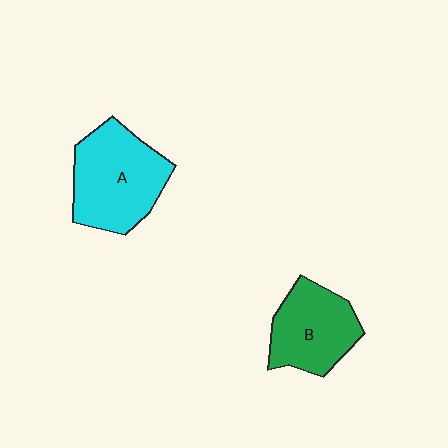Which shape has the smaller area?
Shape B (green).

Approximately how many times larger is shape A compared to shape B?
Approximately 1.3 times.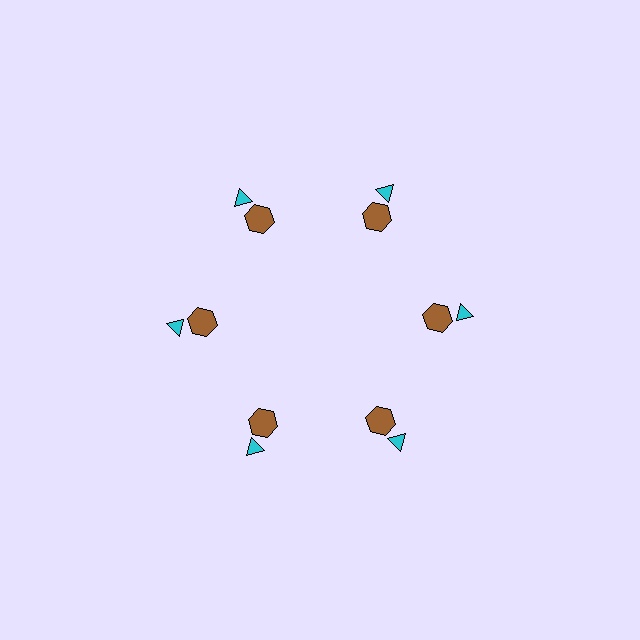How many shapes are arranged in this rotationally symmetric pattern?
There are 12 shapes, arranged in 6 groups of 2.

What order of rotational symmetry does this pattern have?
This pattern has 6-fold rotational symmetry.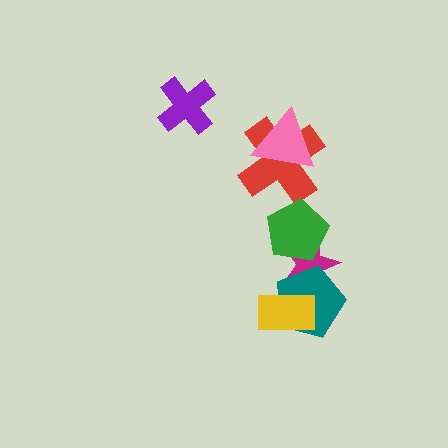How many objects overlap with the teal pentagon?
2 objects overlap with the teal pentagon.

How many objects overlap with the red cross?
1 object overlaps with the red cross.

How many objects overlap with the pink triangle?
1 object overlaps with the pink triangle.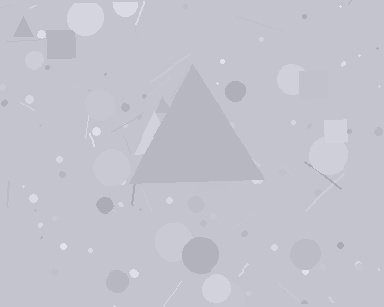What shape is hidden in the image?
A triangle is hidden in the image.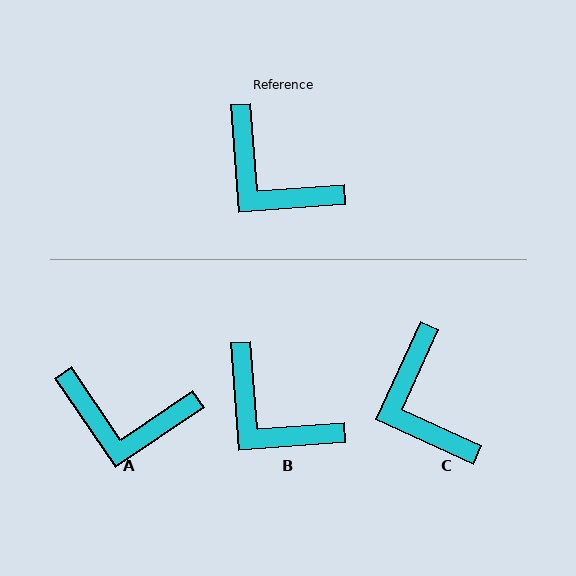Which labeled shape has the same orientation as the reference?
B.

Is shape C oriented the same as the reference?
No, it is off by about 29 degrees.